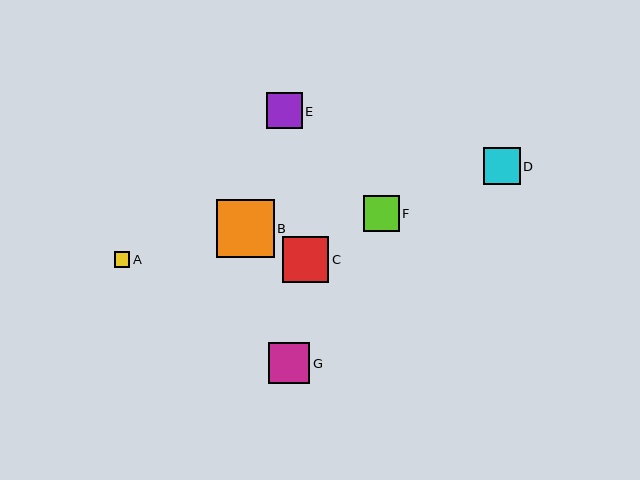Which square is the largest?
Square B is the largest with a size of approximately 58 pixels.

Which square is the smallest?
Square A is the smallest with a size of approximately 15 pixels.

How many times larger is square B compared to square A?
Square B is approximately 3.9 times the size of square A.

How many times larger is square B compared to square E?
Square B is approximately 1.6 times the size of square E.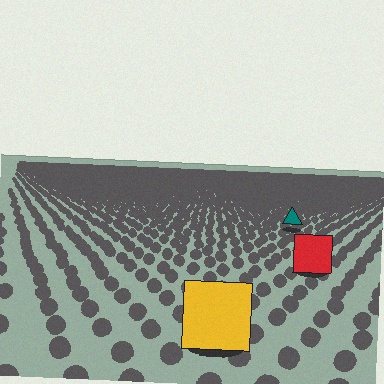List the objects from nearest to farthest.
From nearest to farthest: the yellow square, the red square, the teal triangle.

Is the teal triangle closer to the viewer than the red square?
No. The red square is closer — you can tell from the texture gradient: the ground texture is coarser near it.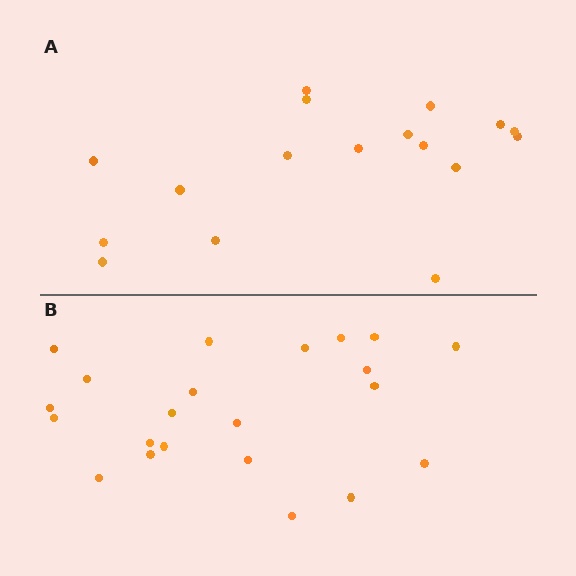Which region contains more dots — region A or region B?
Region B (the bottom region) has more dots.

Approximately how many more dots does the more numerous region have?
Region B has about 5 more dots than region A.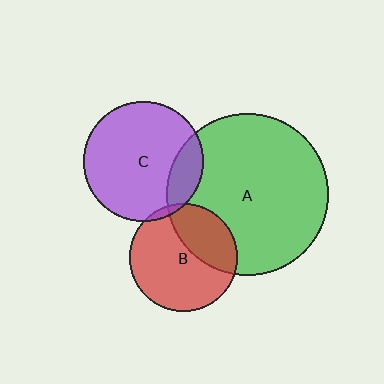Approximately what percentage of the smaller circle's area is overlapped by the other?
Approximately 5%.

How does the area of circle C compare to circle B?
Approximately 1.2 times.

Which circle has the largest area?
Circle A (green).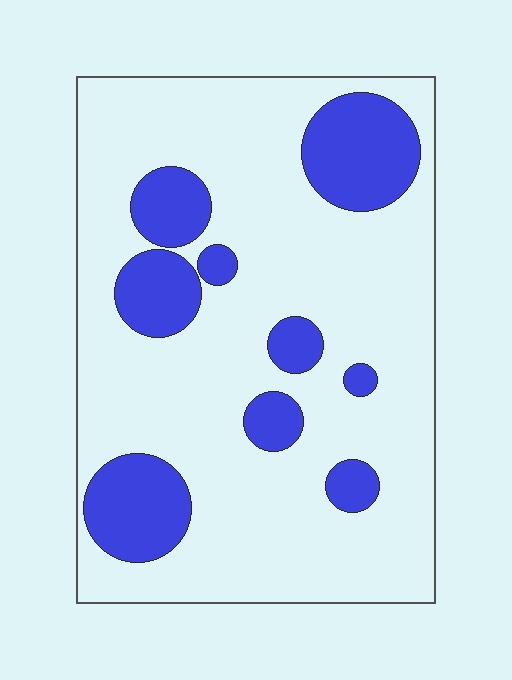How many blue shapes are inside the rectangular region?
9.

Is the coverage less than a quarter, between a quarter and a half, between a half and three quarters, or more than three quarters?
Less than a quarter.